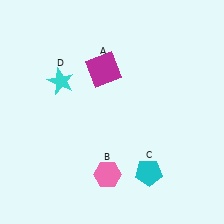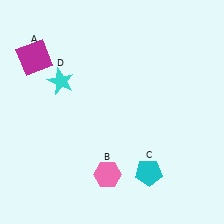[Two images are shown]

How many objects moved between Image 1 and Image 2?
1 object moved between the two images.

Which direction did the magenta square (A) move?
The magenta square (A) moved left.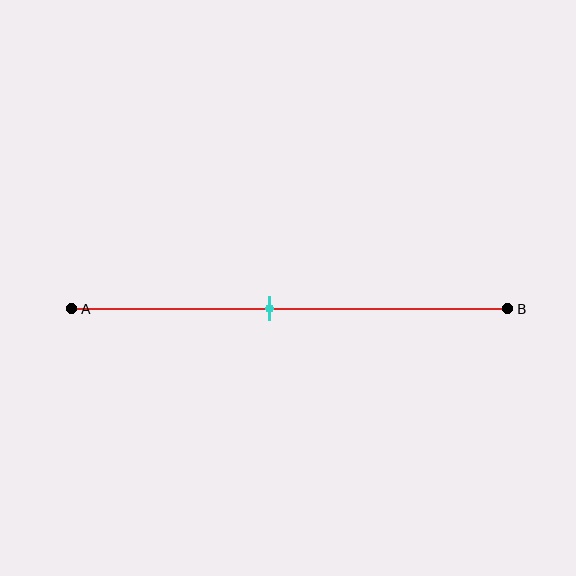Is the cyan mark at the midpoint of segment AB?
No, the mark is at about 45% from A, not at the 50% midpoint.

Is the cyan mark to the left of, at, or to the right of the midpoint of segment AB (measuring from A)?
The cyan mark is to the left of the midpoint of segment AB.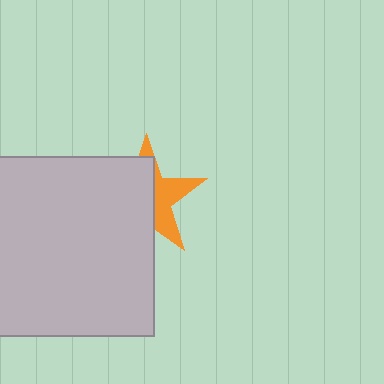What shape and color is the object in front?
The object in front is a light gray square.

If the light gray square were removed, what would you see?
You would see the complete orange star.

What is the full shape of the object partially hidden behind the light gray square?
The partially hidden object is an orange star.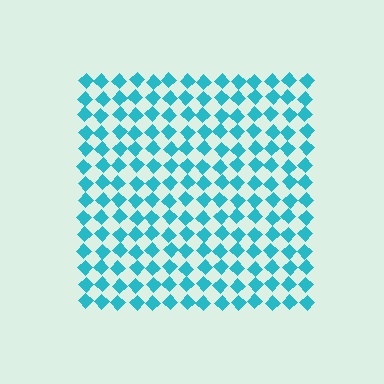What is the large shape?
The large shape is a square.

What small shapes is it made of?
It is made of small diamonds.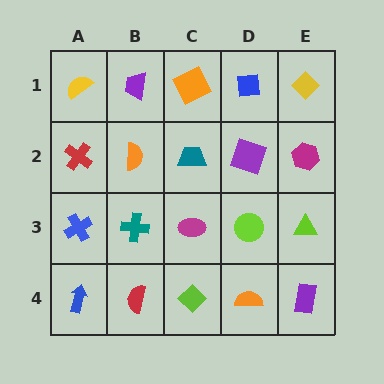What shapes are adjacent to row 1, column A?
A red cross (row 2, column A), a purple trapezoid (row 1, column B).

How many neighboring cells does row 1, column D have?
3.